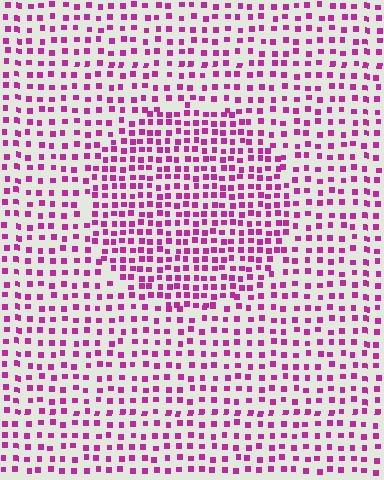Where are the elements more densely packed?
The elements are more densely packed inside the circle boundary.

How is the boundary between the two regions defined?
The boundary is defined by a change in element density (approximately 1.6x ratio). All elements are the same color, size, and shape.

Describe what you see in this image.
The image contains small magenta elements arranged at two different densities. A circle-shaped region is visible where the elements are more densely packed than the surrounding area.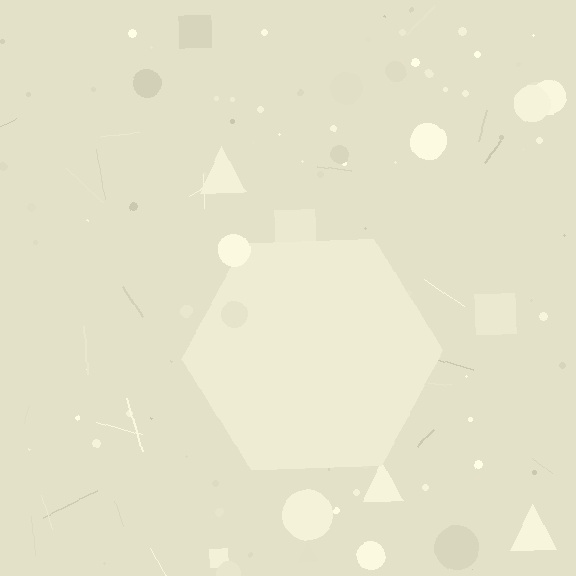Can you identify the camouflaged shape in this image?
The camouflaged shape is a hexagon.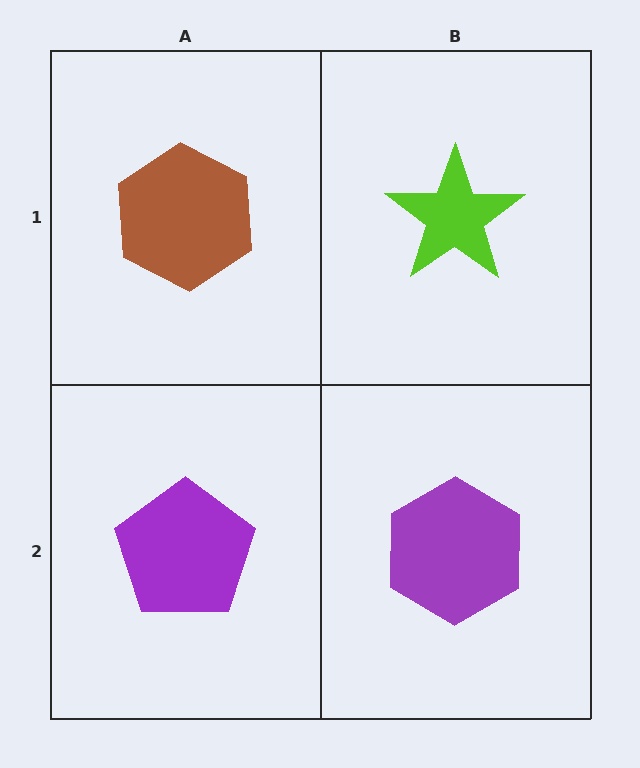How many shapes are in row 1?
2 shapes.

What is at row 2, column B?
A purple hexagon.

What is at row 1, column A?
A brown hexagon.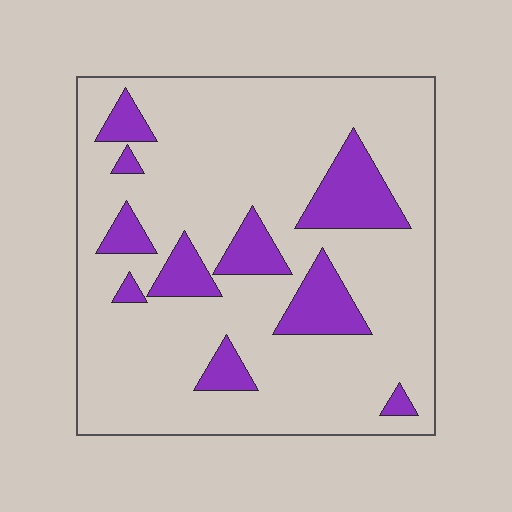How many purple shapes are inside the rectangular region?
10.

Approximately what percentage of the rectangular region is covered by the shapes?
Approximately 20%.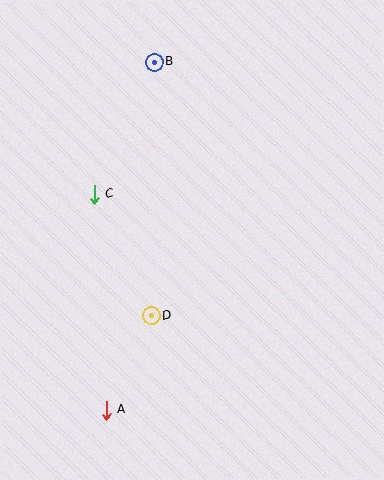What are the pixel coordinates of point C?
Point C is at (94, 194).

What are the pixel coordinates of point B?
Point B is at (154, 62).